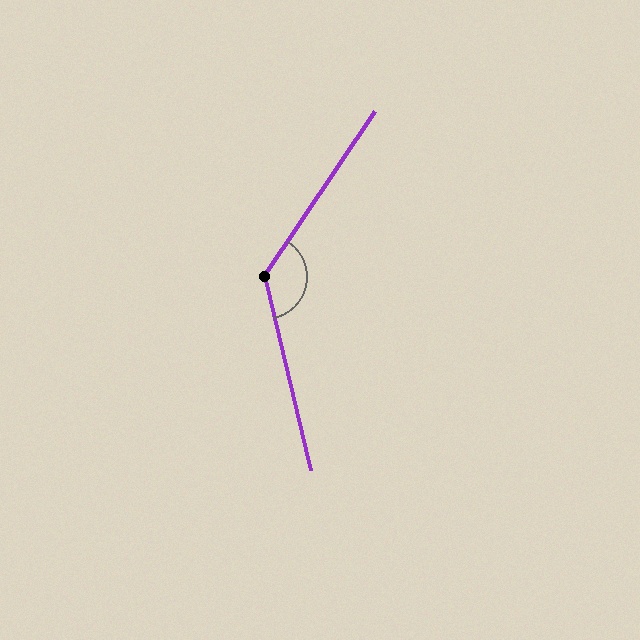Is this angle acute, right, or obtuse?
It is obtuse.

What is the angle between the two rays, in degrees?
Approximately 133 degrees.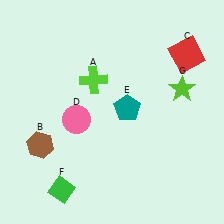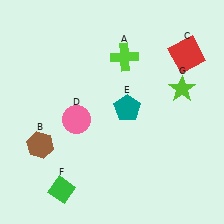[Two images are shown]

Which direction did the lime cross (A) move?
The lime cross (A) moved right.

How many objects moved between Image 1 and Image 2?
1 object moved between the two images.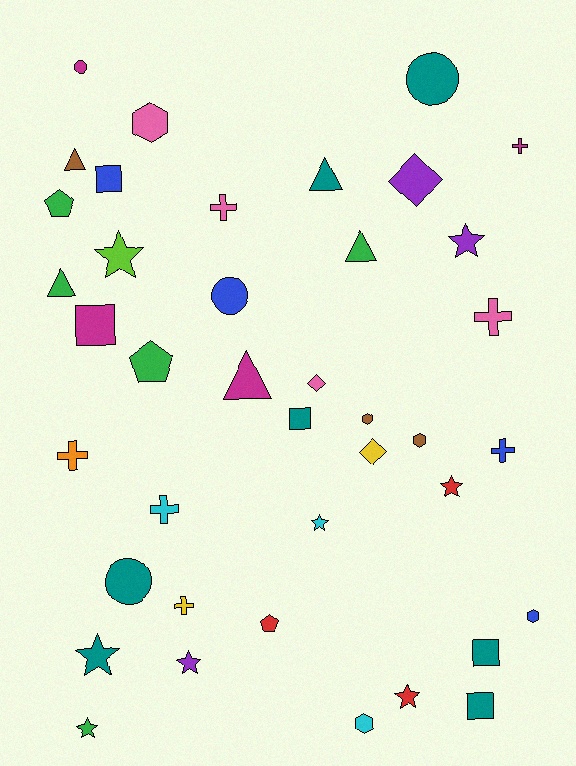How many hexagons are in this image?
There are 5 hexagons.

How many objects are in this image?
There are 40 objects.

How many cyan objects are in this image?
There are 3 cyan objects.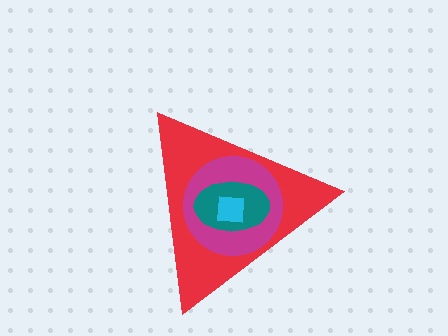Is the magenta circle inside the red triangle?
Yes.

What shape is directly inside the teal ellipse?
The cyan square.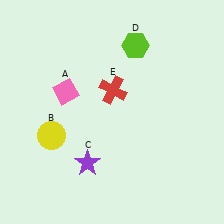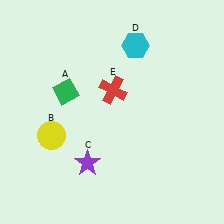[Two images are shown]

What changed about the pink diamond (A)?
In Image 1, A is pink. In Image 2, it changed to green.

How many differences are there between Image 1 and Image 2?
There are 2 differences between the two images.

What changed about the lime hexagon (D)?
In Image 1, D is lime. In Image 2, it changed to cyan.